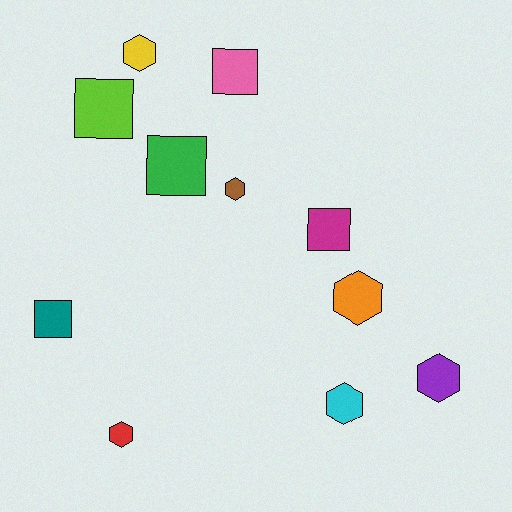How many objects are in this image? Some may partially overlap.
There are 11 objects.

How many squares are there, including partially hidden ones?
There are 5 squares.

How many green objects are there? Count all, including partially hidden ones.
There is 1 green object.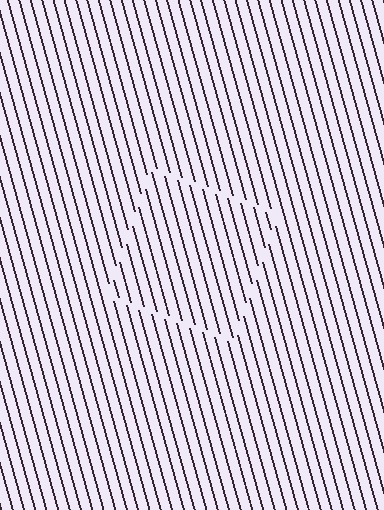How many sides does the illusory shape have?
4 sides — the line-ends trace a square.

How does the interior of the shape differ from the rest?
The interior of the shape contains the same grating, shifted by half a period — the contour is defined by the phase discontinuity where line-ends from the inner and outer gratings abut.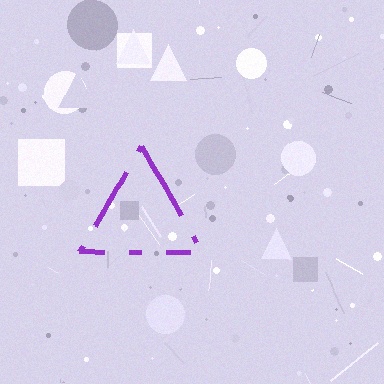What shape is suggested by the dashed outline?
The dashed outline suggests a triangle.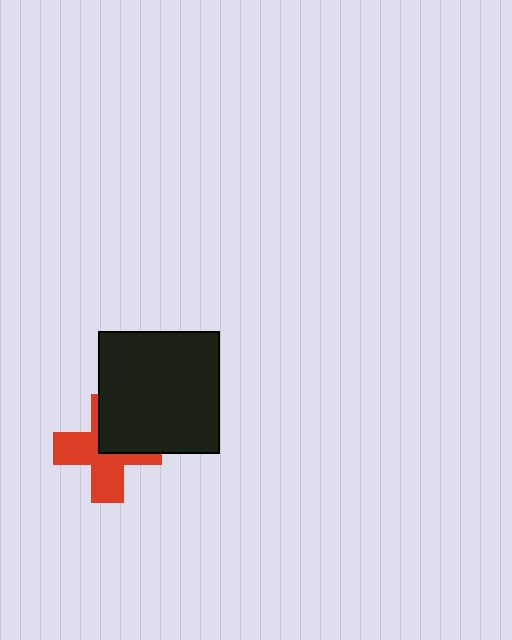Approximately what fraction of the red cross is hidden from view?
Roughly 39% of the red cross is hidden behind the black square.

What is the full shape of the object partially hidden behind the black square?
The partially hidden object is a red cross.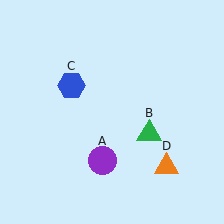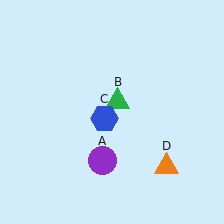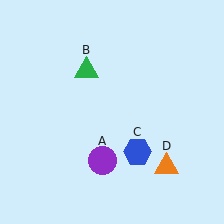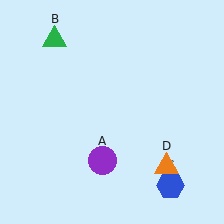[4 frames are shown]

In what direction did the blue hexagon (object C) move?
The blue hexagon (object C) moved down and to the right.